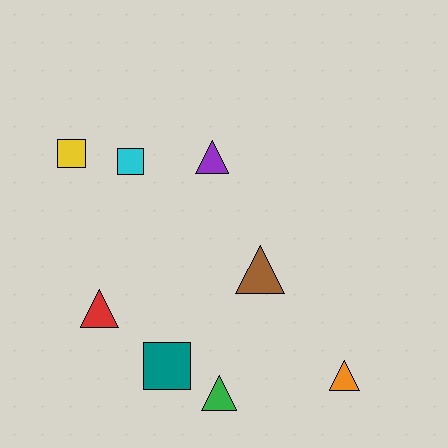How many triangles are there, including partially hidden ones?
There are 5 triangles.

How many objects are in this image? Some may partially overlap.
There are 8 objects.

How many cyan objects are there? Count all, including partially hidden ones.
There is 1 cyan object.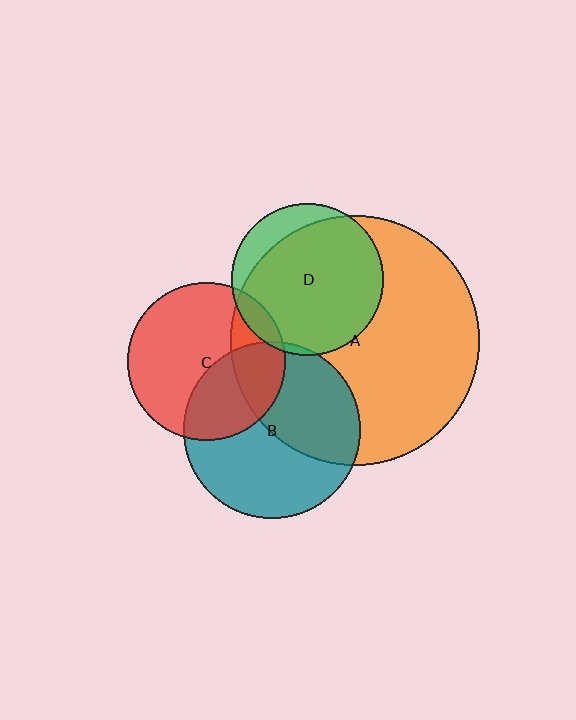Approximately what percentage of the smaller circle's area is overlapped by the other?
Approximately 35%.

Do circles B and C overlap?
Yes.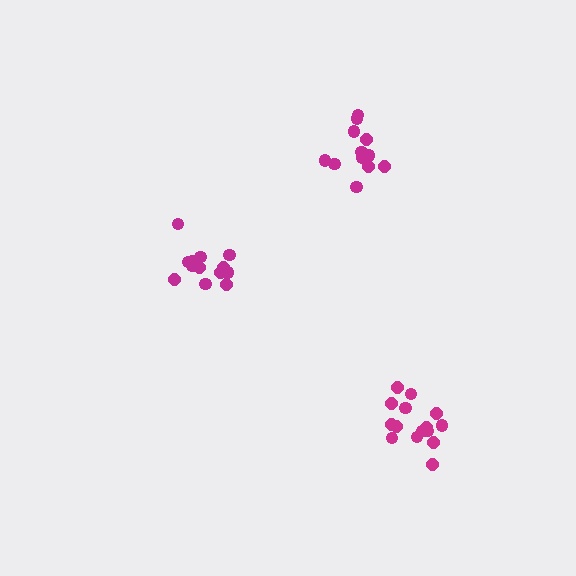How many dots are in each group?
Group 1: 15 dots, Group 2: 15 dots, Group 3: 12 dots (42 total).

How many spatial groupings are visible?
There are 3 spatial groupings.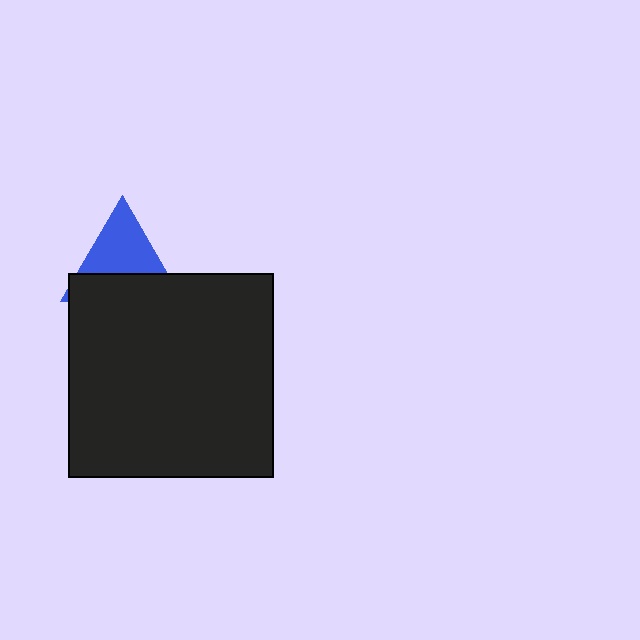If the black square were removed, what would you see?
You would see the complete blue triangle.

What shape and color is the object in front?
The object in front is a black square.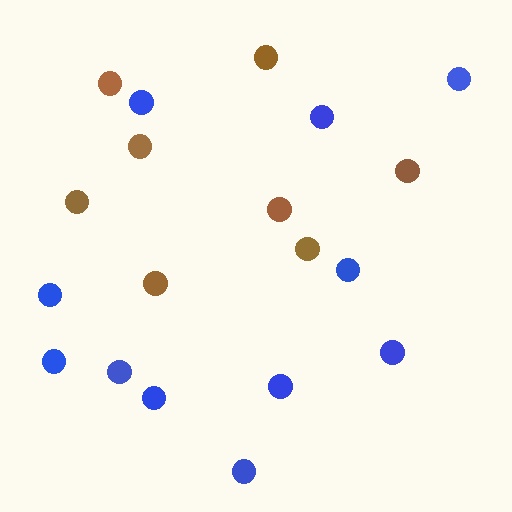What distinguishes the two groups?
There are 2 groups: one group of blue circles (11) and one group of brown circles (8).